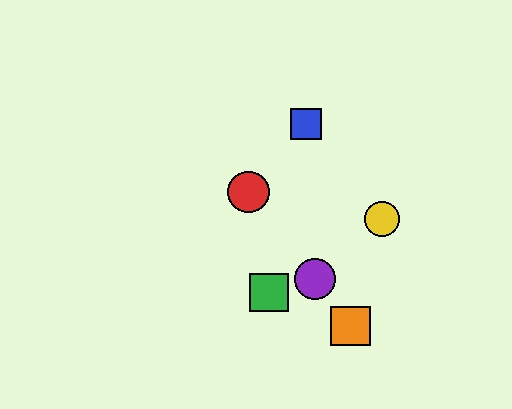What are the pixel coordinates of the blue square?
The blue square is at (306, 124).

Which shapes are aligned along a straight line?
The red circle, the purple circle, the orange square are aligned along a straight line.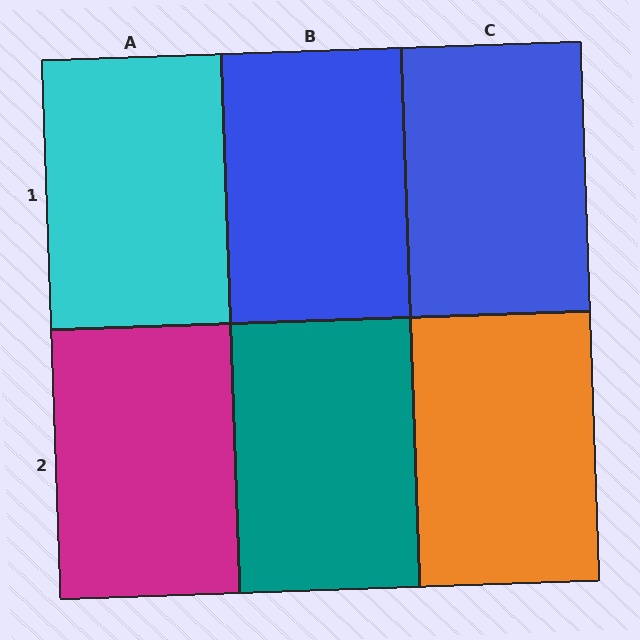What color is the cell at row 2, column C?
Orange.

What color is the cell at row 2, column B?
Teal.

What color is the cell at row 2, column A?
Magenta.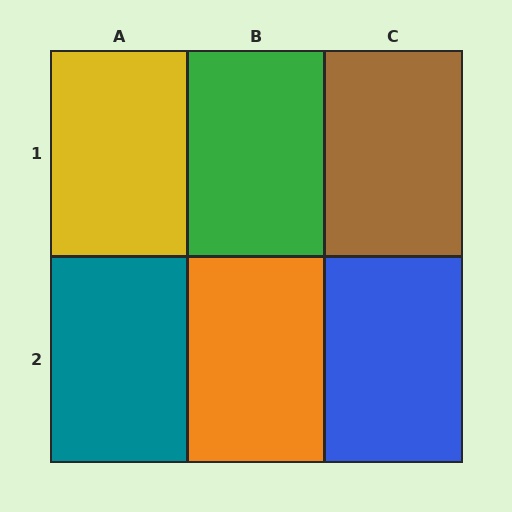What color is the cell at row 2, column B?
Orange.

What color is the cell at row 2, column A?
Teal.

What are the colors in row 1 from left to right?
Yellow, green, brown.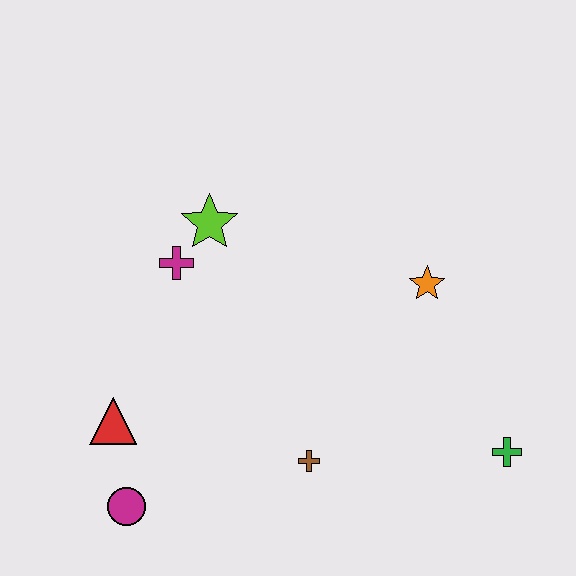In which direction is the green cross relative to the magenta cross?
The green cross is to the right of the magenta cross.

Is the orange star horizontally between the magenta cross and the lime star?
No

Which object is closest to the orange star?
The green cross is closest to the orange star.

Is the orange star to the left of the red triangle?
No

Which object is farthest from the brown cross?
The lime star is farthest from the brown cross.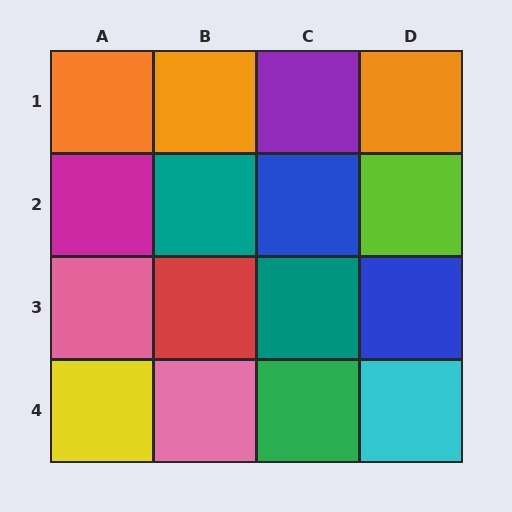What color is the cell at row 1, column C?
Purple.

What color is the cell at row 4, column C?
Green.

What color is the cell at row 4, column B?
Pink.